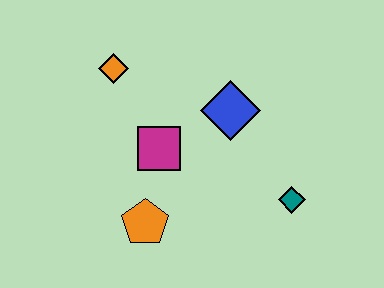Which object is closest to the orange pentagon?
The magenta square is closest to the orange pentagon.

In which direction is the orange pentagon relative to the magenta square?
The orange pentagon is below the magenta square.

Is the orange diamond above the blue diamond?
Yes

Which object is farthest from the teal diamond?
The orange diamond is farthest from the teal diamond.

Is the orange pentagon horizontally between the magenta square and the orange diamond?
Yes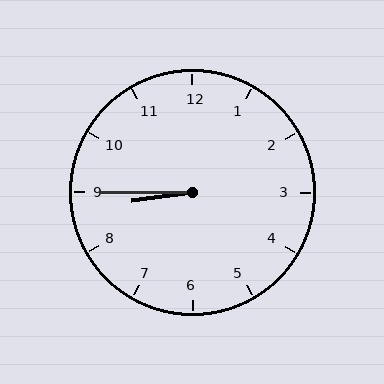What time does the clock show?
8:45.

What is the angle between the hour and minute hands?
Approximately 8 degrees.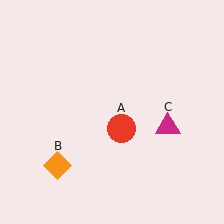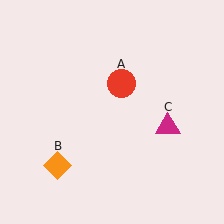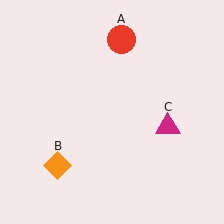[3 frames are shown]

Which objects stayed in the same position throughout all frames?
Orange diamond (object B) and magenta triangle (object C) remained stationary.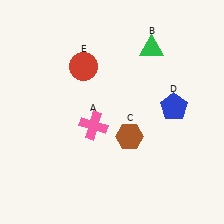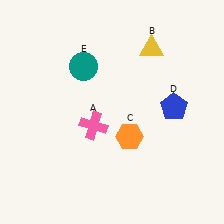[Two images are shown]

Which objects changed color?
B changed from green to yellow. C changed from brown to orange. E changed from red to teal.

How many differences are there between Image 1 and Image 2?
There are 3 differences between the two images.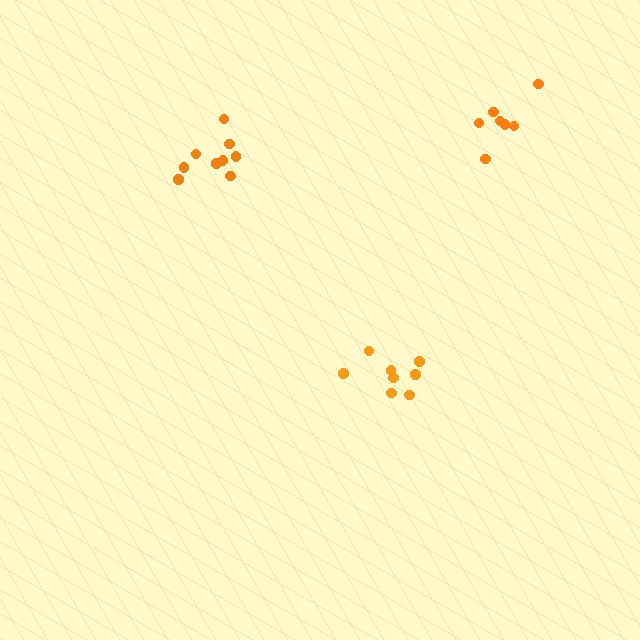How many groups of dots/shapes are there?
There are 3 groups.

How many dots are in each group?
Group 1: 8 dots, Group 2: 9 dots, Group 3: 7 dots (24 total).